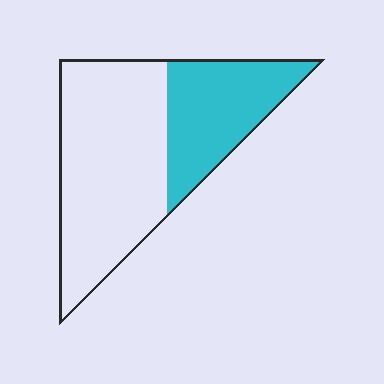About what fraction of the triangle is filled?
About one third (1/3).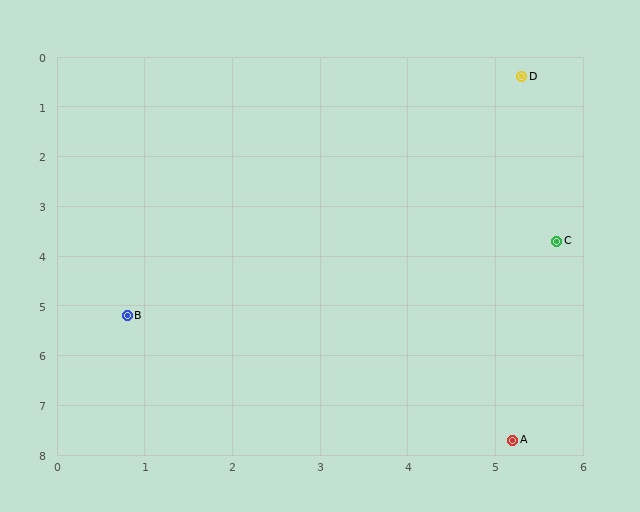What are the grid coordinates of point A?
Point A is at approximately (5.2, 7.7).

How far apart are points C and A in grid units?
Points C and A are about 4.0 grid units apart.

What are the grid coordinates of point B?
Point B is at approximately (0.8, 5.2).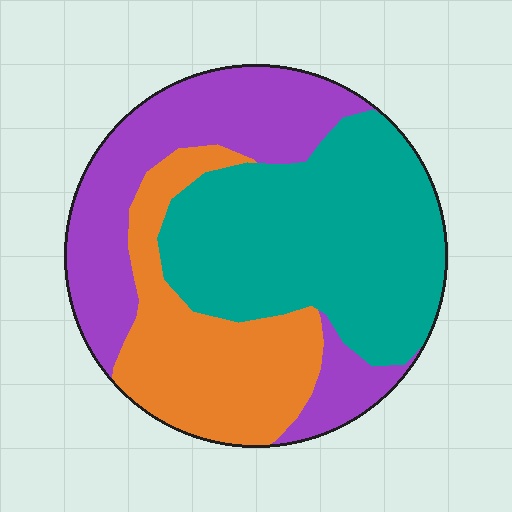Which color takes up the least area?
Orange, at roughly 25%.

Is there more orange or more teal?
Teal.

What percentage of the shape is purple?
Purple covers roughly 30% of the shape.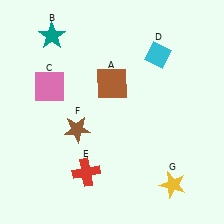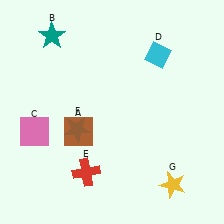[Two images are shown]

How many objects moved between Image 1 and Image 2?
2 objects moved between the two images.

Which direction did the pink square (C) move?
The pink square (C) moved down.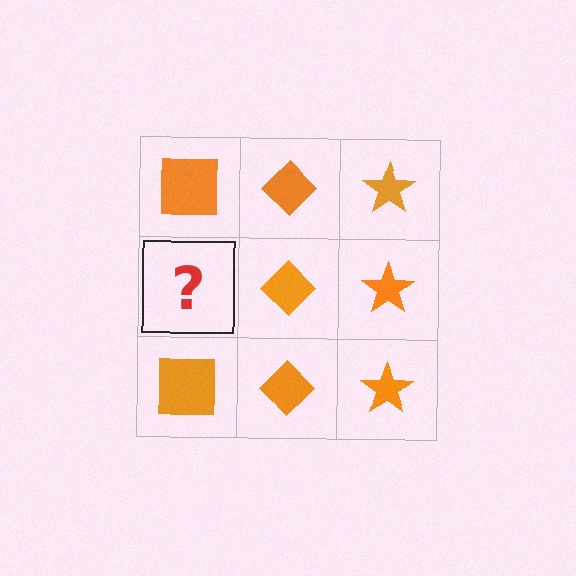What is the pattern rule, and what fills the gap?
The rule is that each column has a consistent shape. The gap should be filled with an orange square.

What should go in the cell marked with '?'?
The missing cell should contain an orange square.